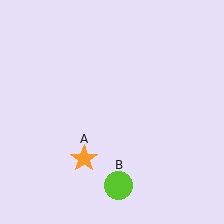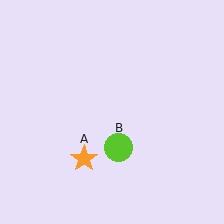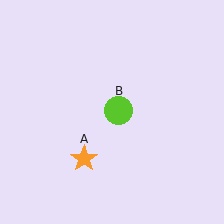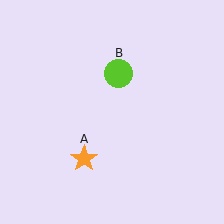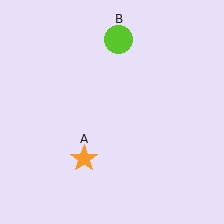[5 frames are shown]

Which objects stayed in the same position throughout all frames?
Orange star (object A) remained stationary.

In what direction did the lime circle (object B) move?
The lime circle (object B) moved up.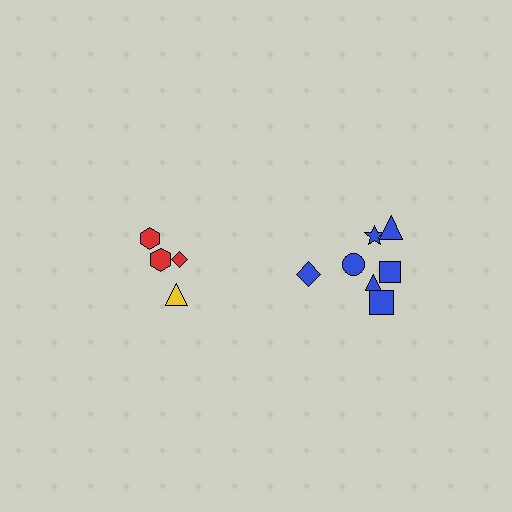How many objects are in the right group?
There are 7 objects.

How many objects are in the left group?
There are 4 objects.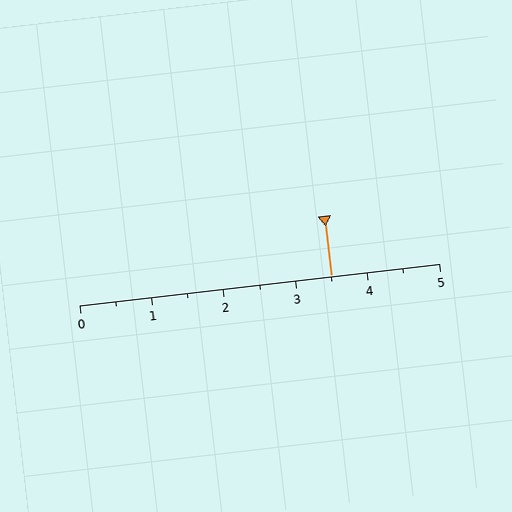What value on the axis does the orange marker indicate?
The marker indicates approximately 3.5.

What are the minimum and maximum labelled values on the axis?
The axis runs from 0 to 5.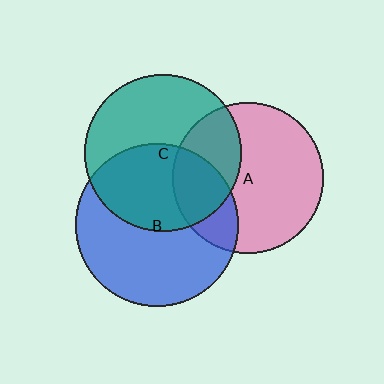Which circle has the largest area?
Circle B (blue).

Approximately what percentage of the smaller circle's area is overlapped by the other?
Approximately 25%.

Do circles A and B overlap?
Yes.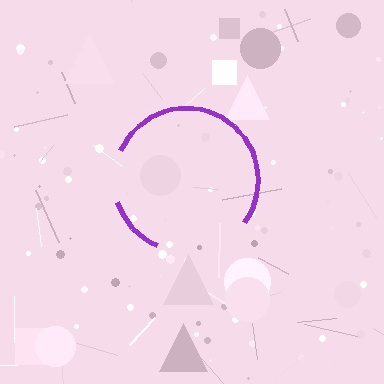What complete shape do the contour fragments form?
The contour fragments form a circle.